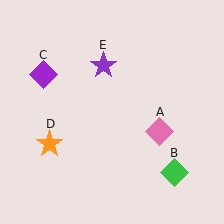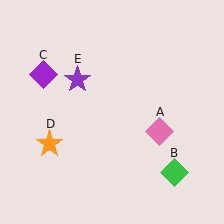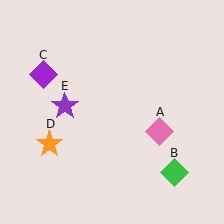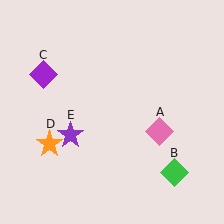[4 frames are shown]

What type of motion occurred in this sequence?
The purple star (object E) rotated counterclockwise around the center of the scene.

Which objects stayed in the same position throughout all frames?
Pink diamond (object A) and green diamond (object B) and purple diamond (object C) and orange star (object D) remained stationary.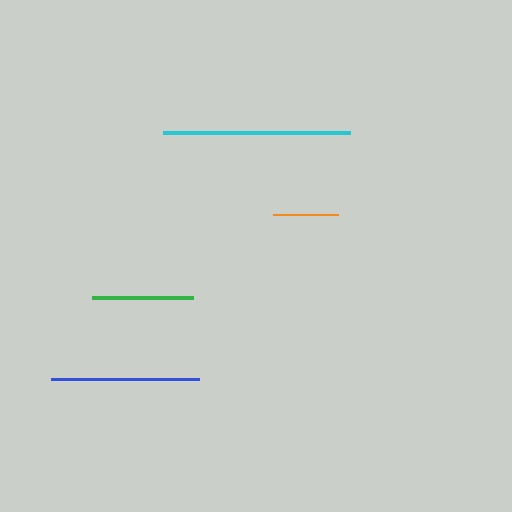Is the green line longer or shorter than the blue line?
The blue line is longer than the green line.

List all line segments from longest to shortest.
From longest to shortest: cyan, blue, green, orange.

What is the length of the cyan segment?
The cyan segment is approximately 186 pixels long.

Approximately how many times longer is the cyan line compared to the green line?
The cyan line is approximately 1.8 times the length of the green line.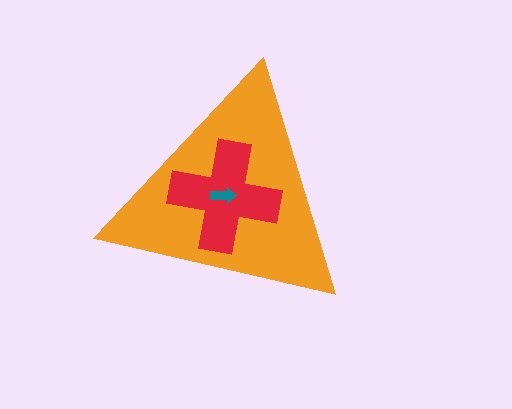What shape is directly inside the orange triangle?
The red cross.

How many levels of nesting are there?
3.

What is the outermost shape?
The orange triangle.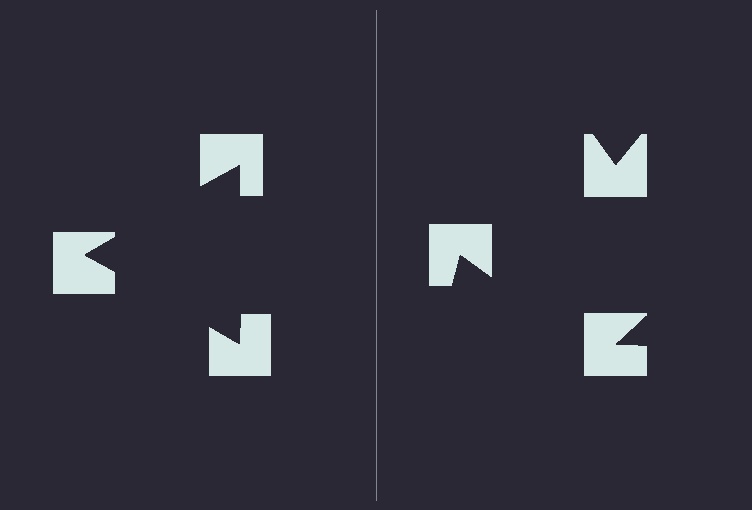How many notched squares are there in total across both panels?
6 — 3 on each side.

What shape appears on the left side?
An illusory triangle.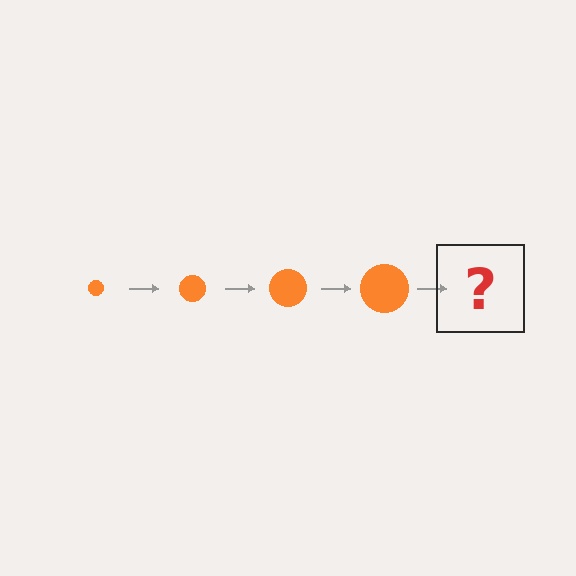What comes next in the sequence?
The next element should be an orange circle, larger than the previous one.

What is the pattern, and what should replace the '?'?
The pattern is that the circle gets progressively larger each step. The '?' should be an orange circle, larger than the previous one.